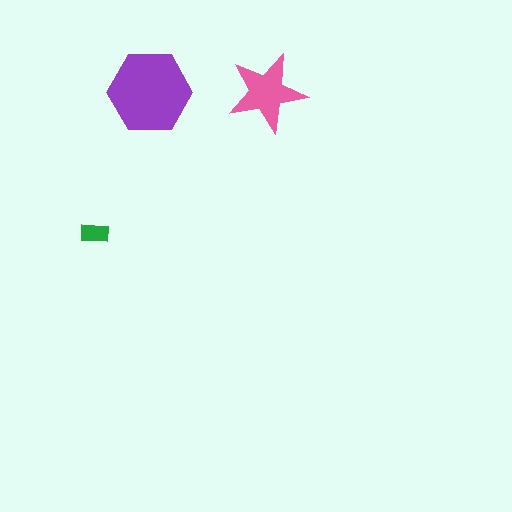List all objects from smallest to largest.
The green rectangle, the pink star, the purple hexagon.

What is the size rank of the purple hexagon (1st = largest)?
1st.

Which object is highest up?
The purple hexagon is topmost.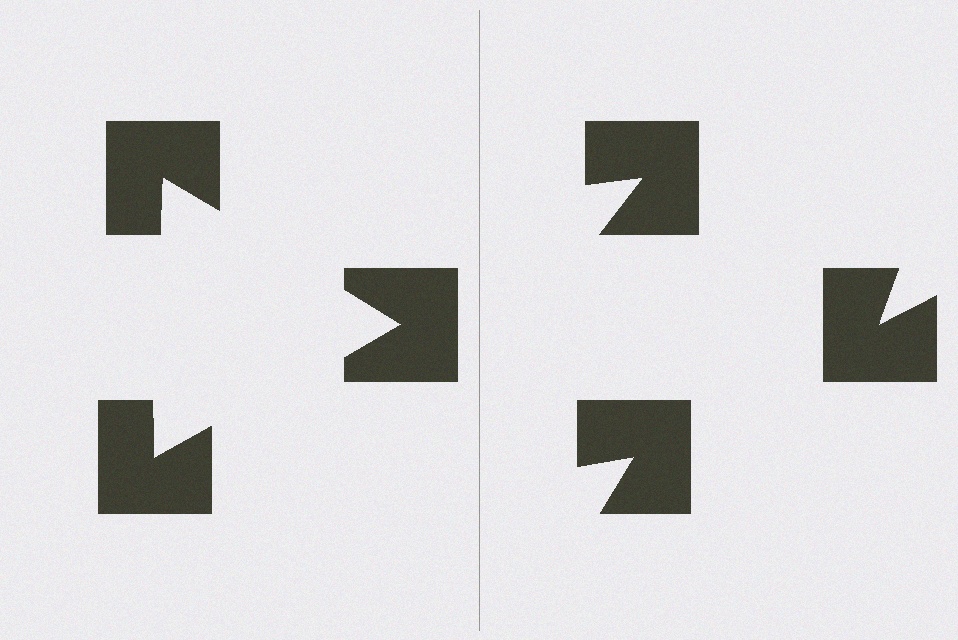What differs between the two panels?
The notched squares are positioned identically on both sides; only the wedge orientations differ. On the left they align to a triangle; on the right they are misaligned.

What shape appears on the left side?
An illusory triangle.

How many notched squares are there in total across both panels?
6 — 3 on each side.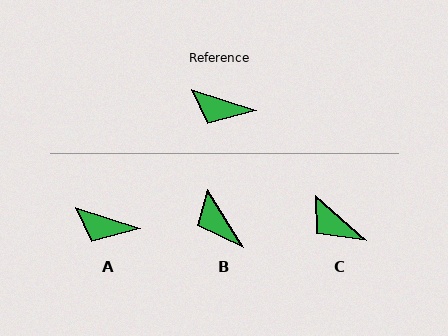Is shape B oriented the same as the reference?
No, it is off by about 40 degrees.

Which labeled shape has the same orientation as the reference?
A.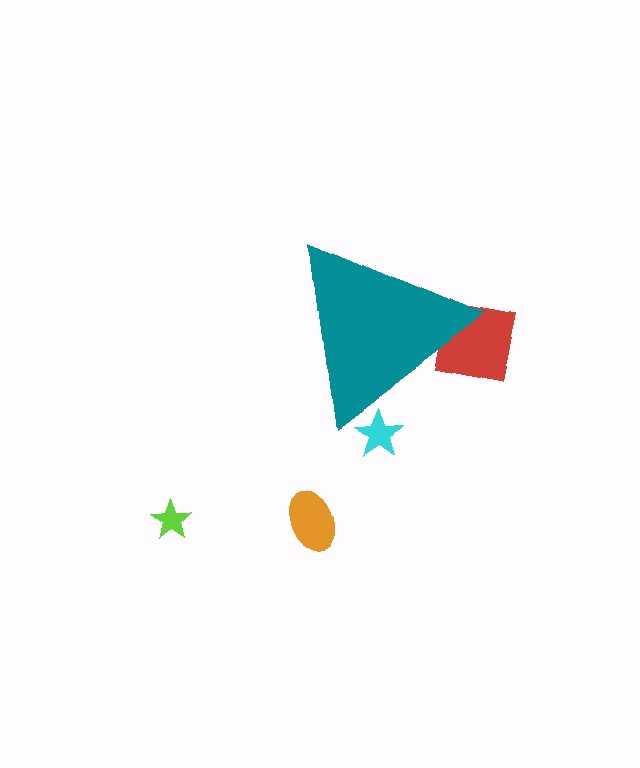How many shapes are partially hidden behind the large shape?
2 shapes are partially hidden.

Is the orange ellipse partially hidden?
No, the orange ellipse is fully visible.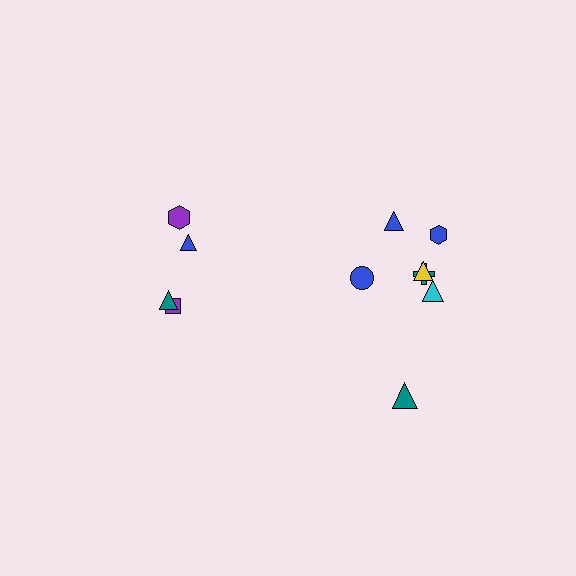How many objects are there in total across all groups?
There are 11 objects.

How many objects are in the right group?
There are 7 objects.